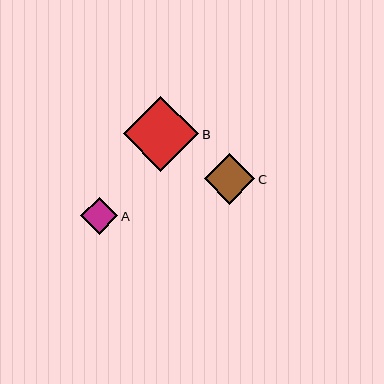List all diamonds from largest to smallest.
From largest to smallest: B, C, A.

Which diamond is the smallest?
Diamond A is the smallest with a size of approximately 37 pixels.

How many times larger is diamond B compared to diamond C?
Diamond B is approximately 1.5 times the size of diamond C.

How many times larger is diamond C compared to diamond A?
Diamond C is approximately 1.4 times the size of diamond A.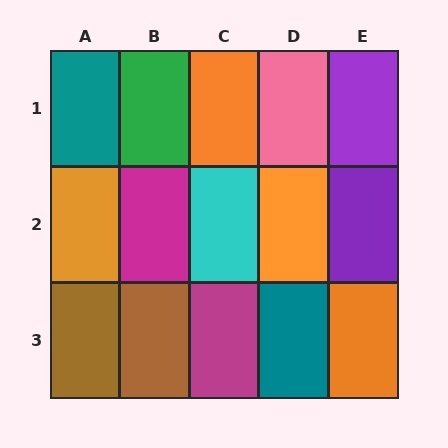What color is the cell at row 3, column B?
Brown.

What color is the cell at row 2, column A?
Orange.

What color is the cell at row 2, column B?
Magenta.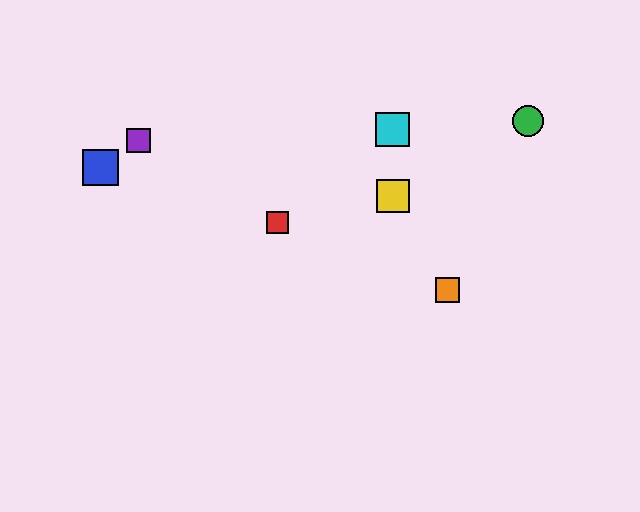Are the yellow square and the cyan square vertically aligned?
Yes, both are at x≈393.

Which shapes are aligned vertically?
The yellow square, the cyan square are aligned vertically.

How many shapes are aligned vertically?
2 shapes (the yellow square, the cyan square) are aligned vertically.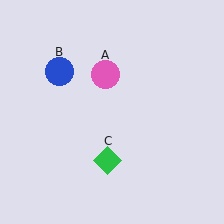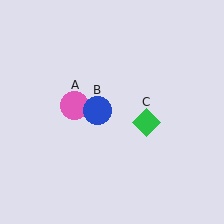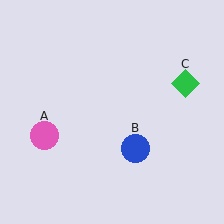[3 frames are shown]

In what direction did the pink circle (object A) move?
The pink circle (object A) moved down and to the left.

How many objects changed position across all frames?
3 objects changed position: pink circle (object A), blue circle (object B), green diamond (object C).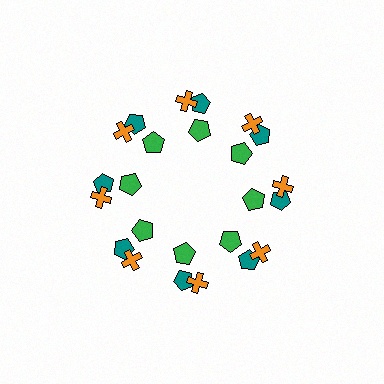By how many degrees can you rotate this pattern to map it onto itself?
The pattern maps onto itself every 45 degrees of rotation.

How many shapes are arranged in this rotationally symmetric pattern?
There are 24 shapes, arranged in 8 groups of 3.